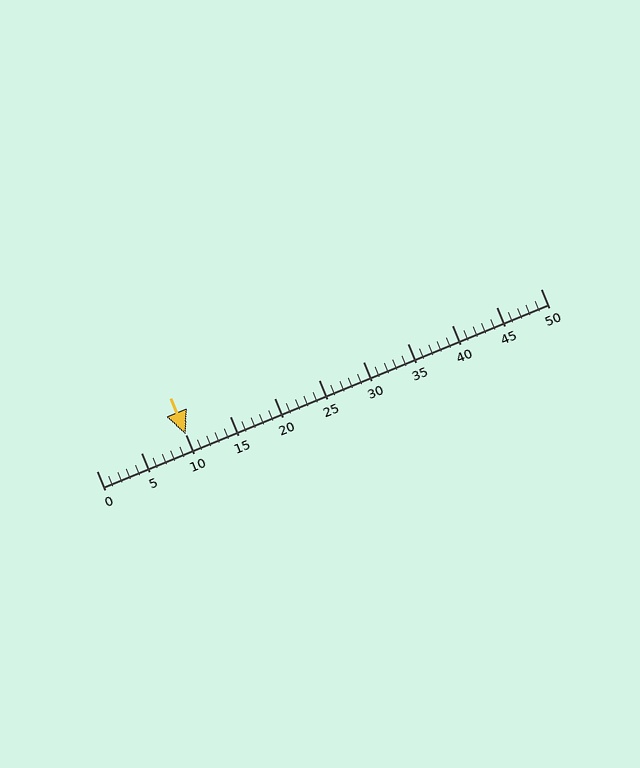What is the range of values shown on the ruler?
The ruler shows values from 0 to 50.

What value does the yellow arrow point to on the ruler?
The yellow arrow points to approximately 10.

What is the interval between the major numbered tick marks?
The major tick marks are spaced 5 units apart.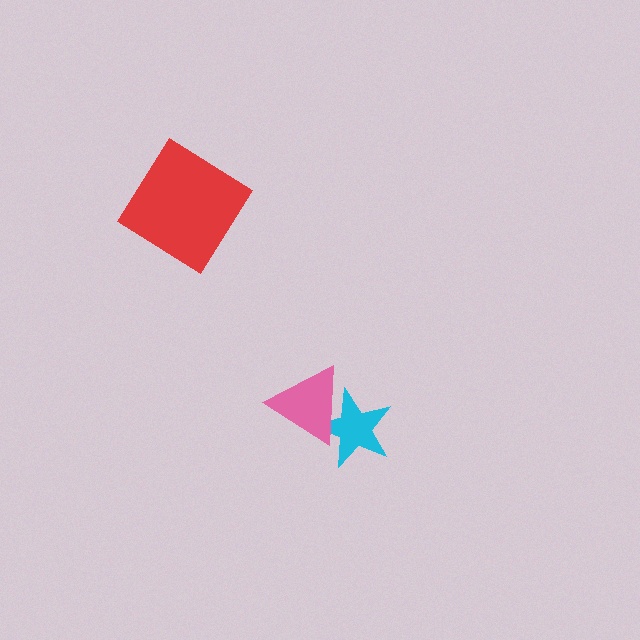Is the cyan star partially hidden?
Yes, it is partially covered by another shape.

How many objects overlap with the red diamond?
0 objects overlap with the red diamond.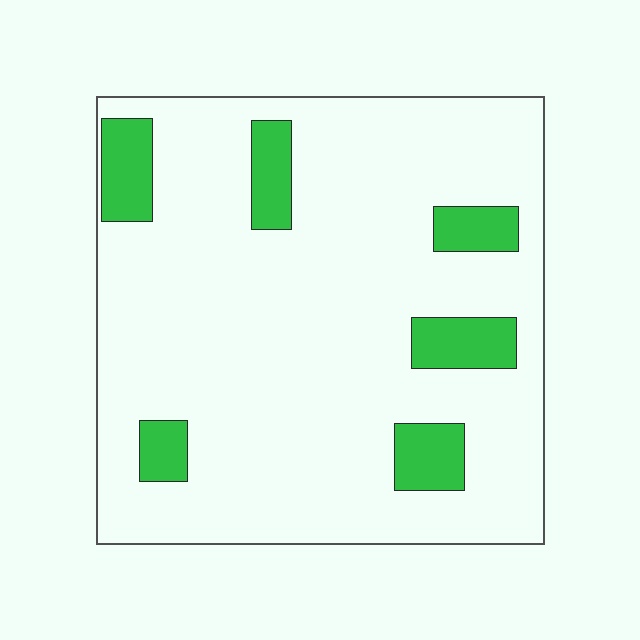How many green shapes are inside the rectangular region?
6.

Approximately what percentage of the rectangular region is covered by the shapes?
Approximately 15%.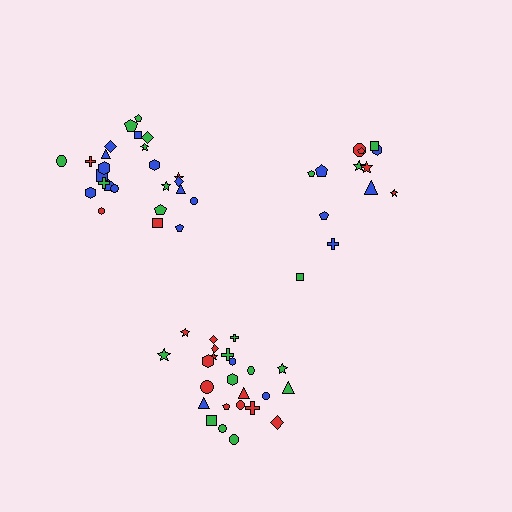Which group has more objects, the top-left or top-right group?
The top-left group.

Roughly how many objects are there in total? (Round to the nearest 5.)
Roughly 60 objects in total.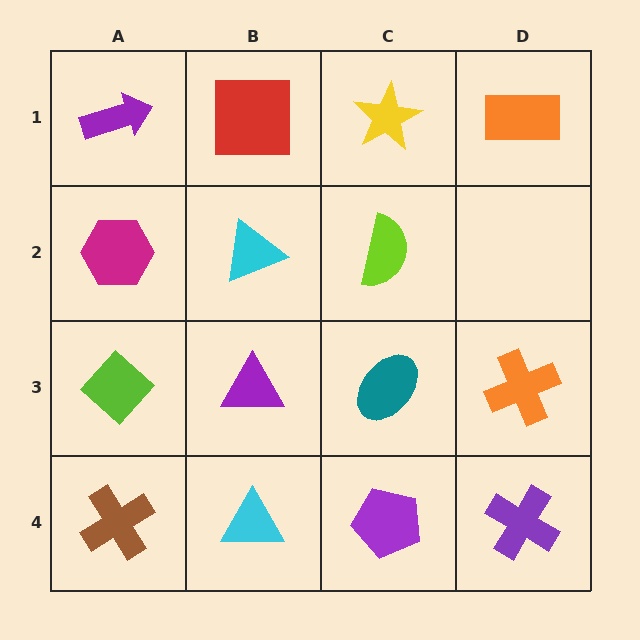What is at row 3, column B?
A purple triangle.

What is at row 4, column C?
A purple pentagon.